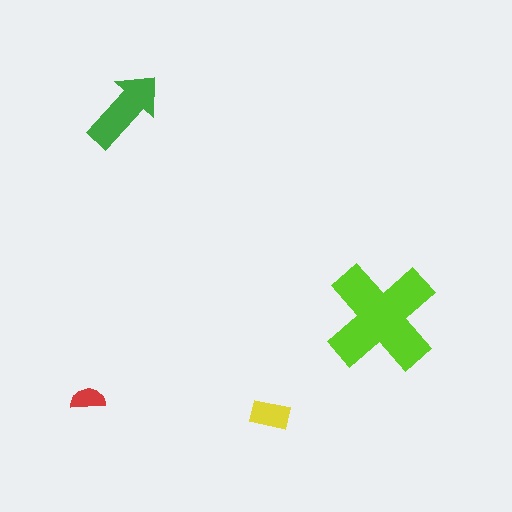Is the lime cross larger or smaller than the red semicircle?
Larger.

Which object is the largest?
The lime cross.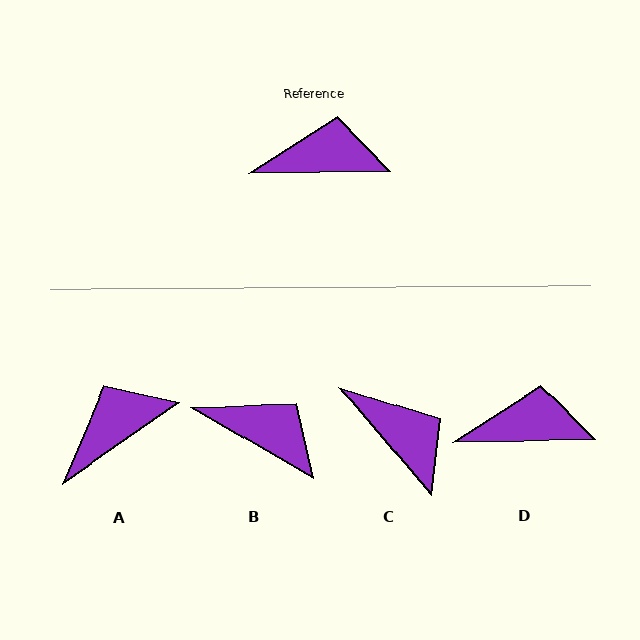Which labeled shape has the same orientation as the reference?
D.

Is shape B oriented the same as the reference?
No, it is off by about 31 degrees.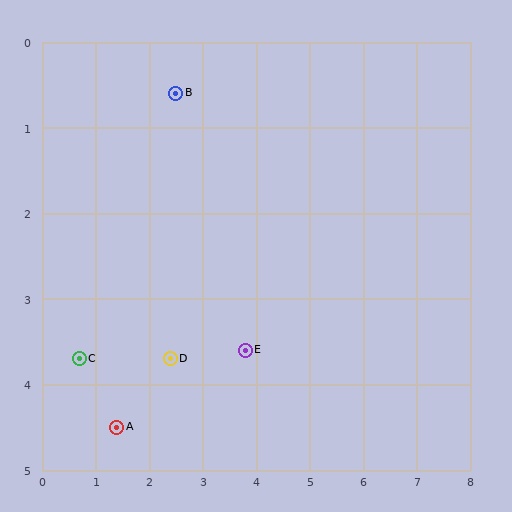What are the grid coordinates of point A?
Point A is at approximately (1.4, 4.5).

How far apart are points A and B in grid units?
Points A and B are about 4.1 grid units apart.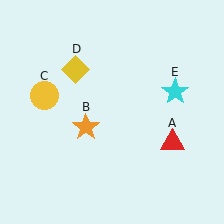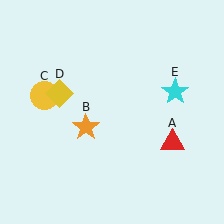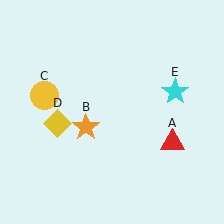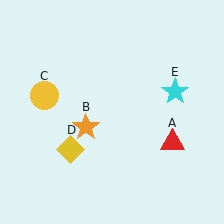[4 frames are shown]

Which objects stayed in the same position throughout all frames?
Red triangle (object A) and orange star (object B) and yellow circle (object C) and cyan star (object E) remained stationary.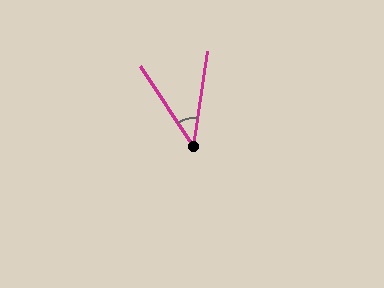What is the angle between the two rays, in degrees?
Approximately 42 degrees.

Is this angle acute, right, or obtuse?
It is acute.